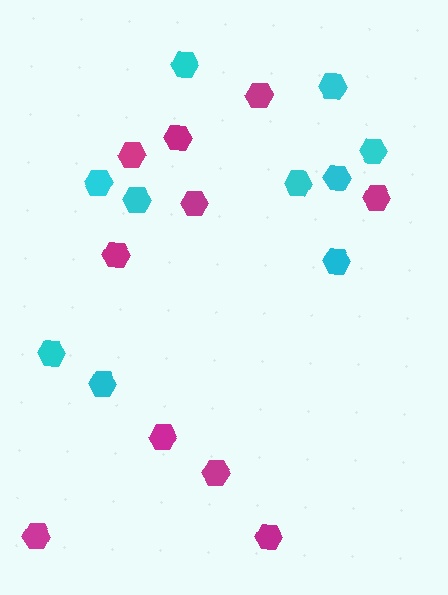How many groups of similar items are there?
There are 2 groups: one group of magenta hexagons (10) and one group of cyan hexagons (10).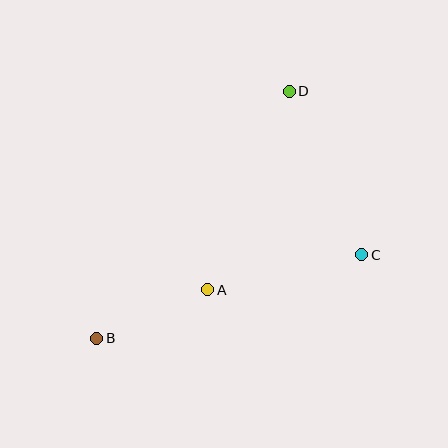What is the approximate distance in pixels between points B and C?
The distance between B and C is approximately 278 pixels.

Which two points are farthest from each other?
Points B and D are farthest from each other.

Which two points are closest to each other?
Points A and B are closest to each other.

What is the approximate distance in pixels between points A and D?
The distance between A and D is approximately 215 pixels.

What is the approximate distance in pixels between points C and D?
The distance between C and D is approximately 179 pixels.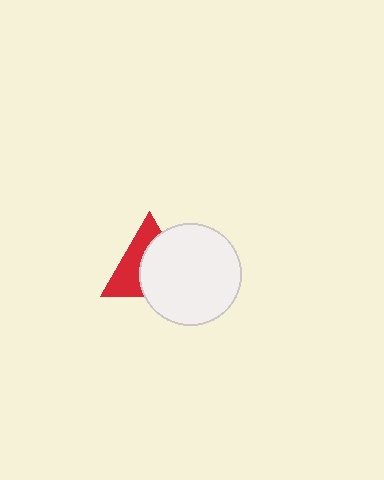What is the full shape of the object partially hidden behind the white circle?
The partially hidden object is a red triangle.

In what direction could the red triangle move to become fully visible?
The red triangle could move toward the upper-left. That would shift it out from behind the white circle entirely.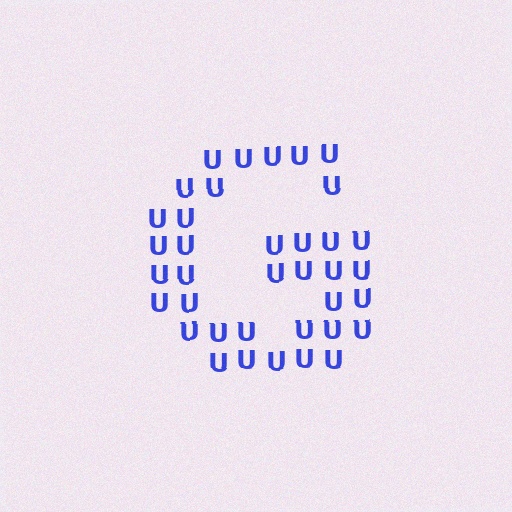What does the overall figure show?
The overall figure shows the letter G.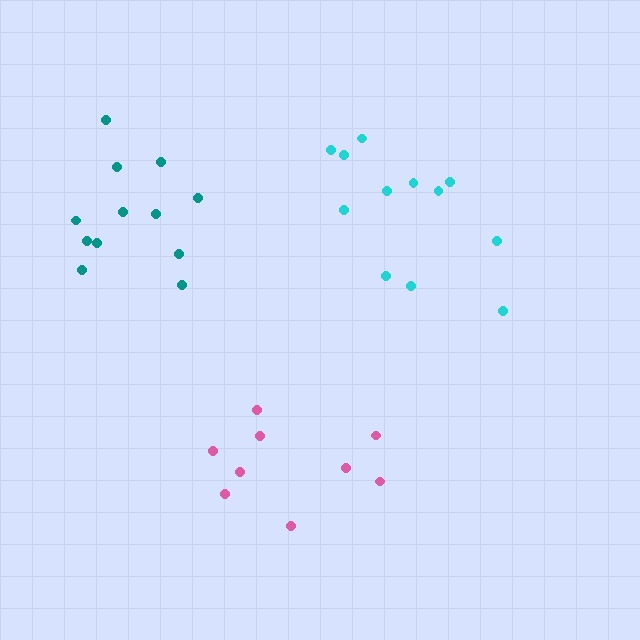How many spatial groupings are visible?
There are 3 spatial groupings.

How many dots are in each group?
Group 1: 12 dots, Group 2: 12 dots, Group 3: 9 dots (33 total).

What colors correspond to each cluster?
The clusters are colored: cyan, teal, pink.